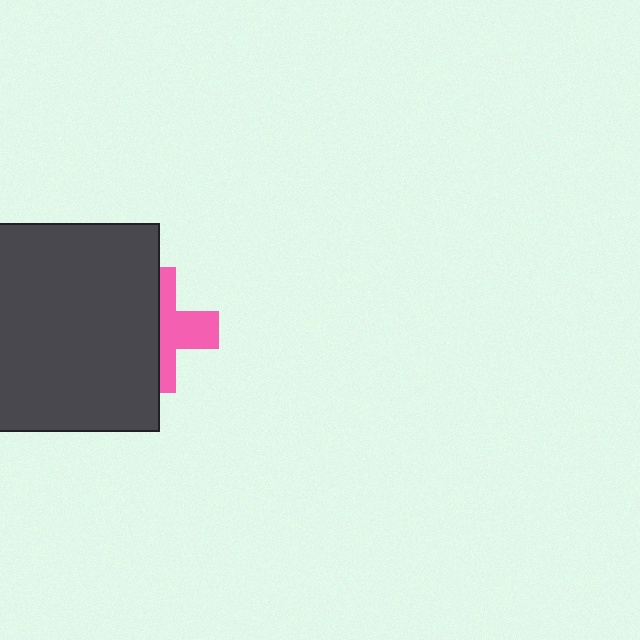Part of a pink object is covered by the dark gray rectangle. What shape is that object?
It is a cross.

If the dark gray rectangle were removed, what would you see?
You would see the complete pink cross.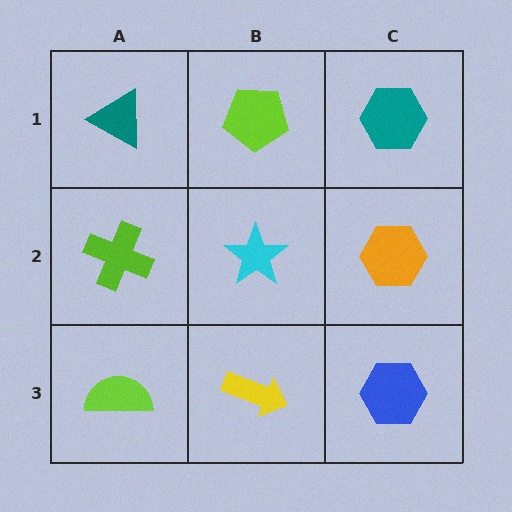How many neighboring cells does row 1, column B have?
3.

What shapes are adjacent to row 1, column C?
An orange hexagon (row 2, column C), a lime pentagon (row 1, column B).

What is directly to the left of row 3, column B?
A lime semicircle.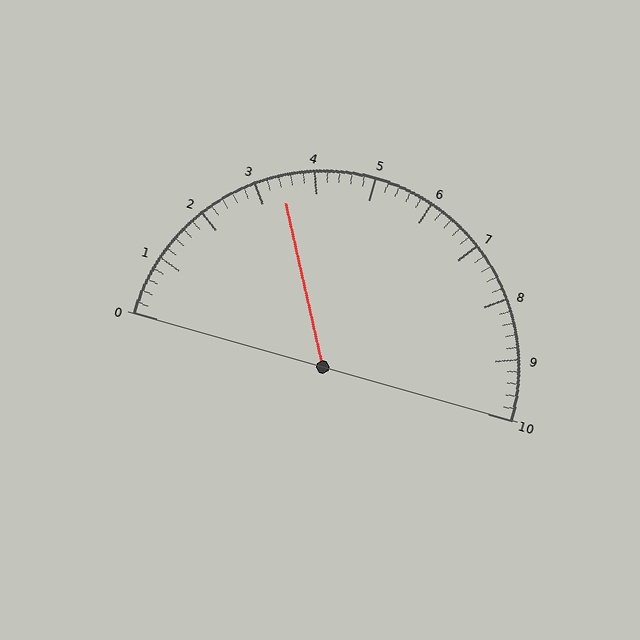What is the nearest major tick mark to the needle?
The nearest major tick mark is 3.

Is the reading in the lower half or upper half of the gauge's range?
The reading is in the lower half of the range (0 to 10).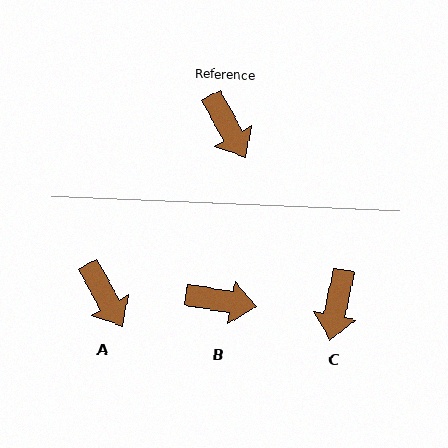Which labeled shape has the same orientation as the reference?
A.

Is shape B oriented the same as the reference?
No, it is off by about 51 degrees.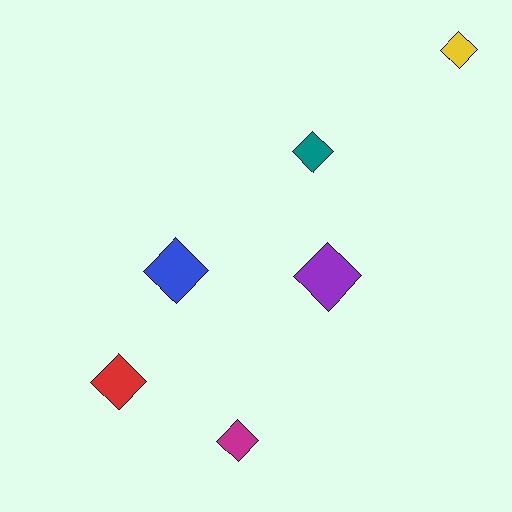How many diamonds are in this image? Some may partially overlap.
There are 6 diamonds.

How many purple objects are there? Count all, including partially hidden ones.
There is 1 purple object.